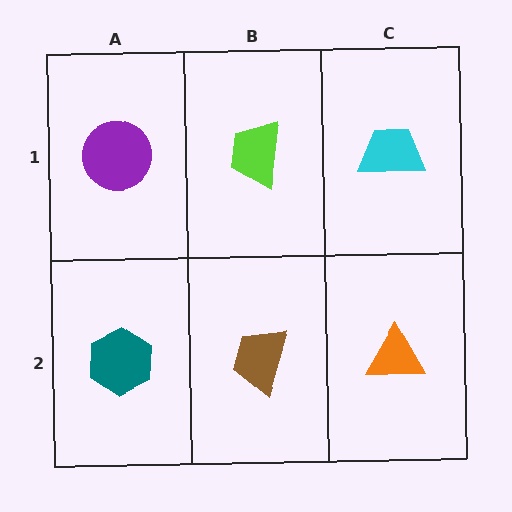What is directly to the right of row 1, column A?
A lime trapezoid.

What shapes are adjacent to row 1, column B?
A brown trapezoid (row 2, column B), a purple circle (row 1, column A), a cyan trapezoid (row 1, column C).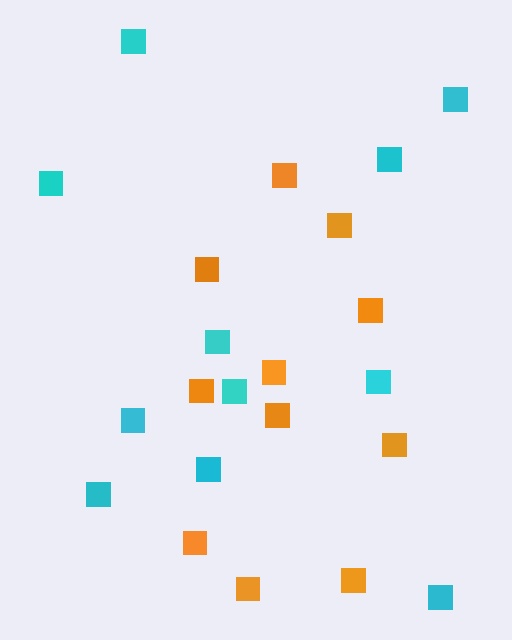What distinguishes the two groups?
There are 2 groups: one group of orange squares (11) and one group of cyan squares (11).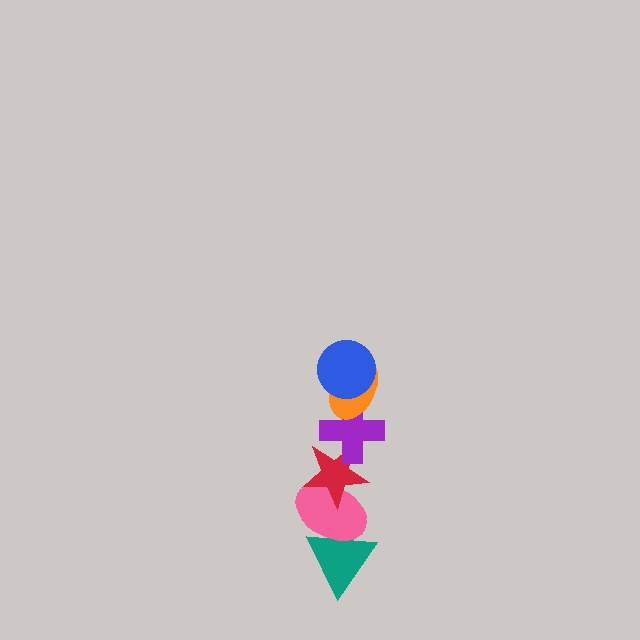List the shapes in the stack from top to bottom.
From top to bottom: the blue circle, the orange ellipse, the purple cross, the red star, the pink ellipse, the teal triangle.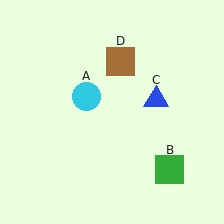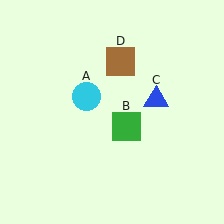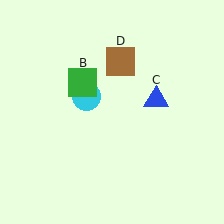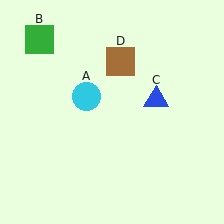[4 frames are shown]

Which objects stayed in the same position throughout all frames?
Cyan circle (object A) and blue triangle (object C) and brown square (object D) remained stationary.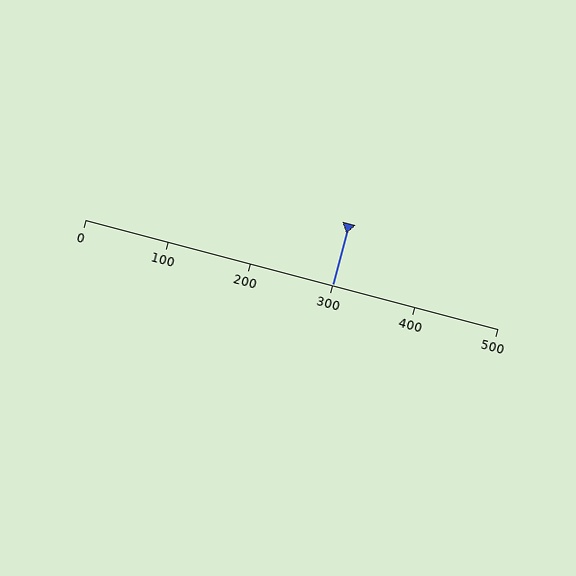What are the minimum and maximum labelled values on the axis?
The axis runs from 0 to 500.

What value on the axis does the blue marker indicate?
The marker indicates approximately 300.